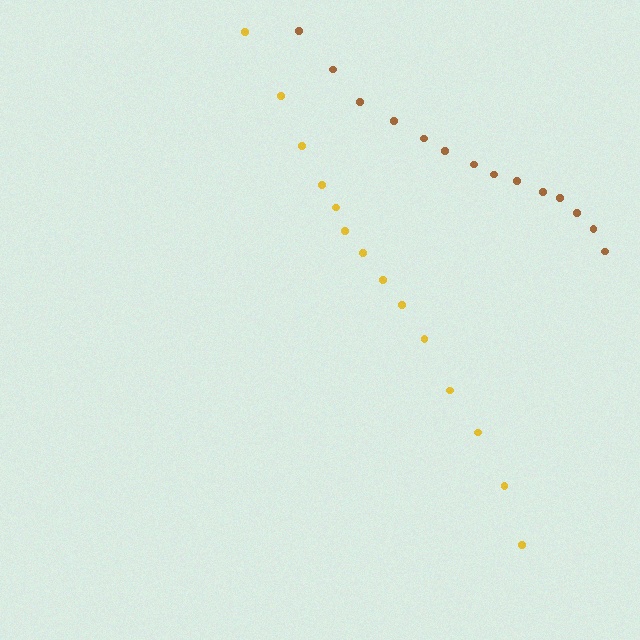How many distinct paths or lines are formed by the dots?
There are 2 distinct paths.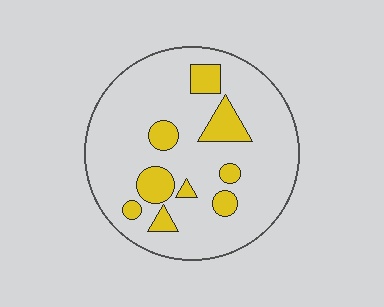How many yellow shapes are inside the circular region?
9.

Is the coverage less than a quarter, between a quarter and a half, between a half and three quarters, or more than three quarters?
Less than a quarter.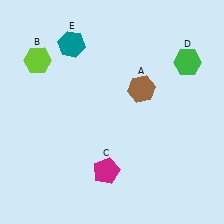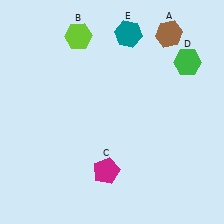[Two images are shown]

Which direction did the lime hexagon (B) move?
The lime hexagon (B) moved right.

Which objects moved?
The objects that moved are: the brown hexagon (A), the lime hexagon (B), the teal hexagon (E).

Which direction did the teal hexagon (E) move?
The teal hexagon (E) moved right.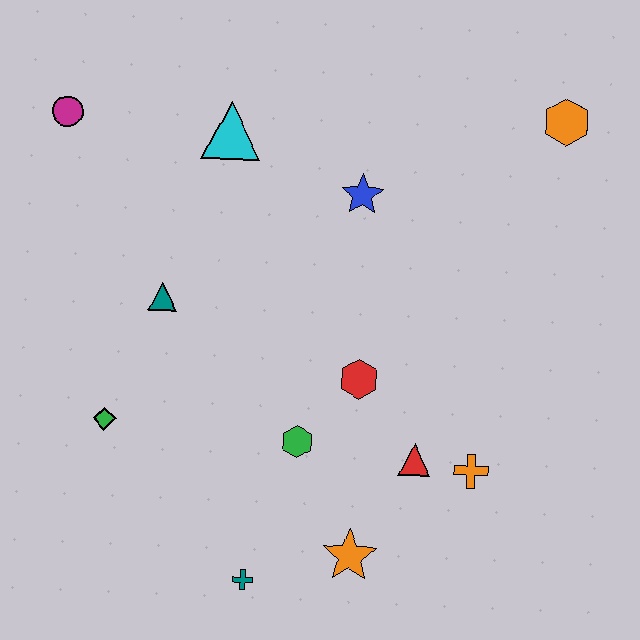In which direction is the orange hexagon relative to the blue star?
The orange hexagon is to the right of the blue star.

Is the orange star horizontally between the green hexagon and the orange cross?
Yes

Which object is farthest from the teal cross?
The orange hexagon is farthest from the teal cross.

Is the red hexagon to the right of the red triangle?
No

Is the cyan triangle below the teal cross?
No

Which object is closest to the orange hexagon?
The blue star is closest to the orange hexagon.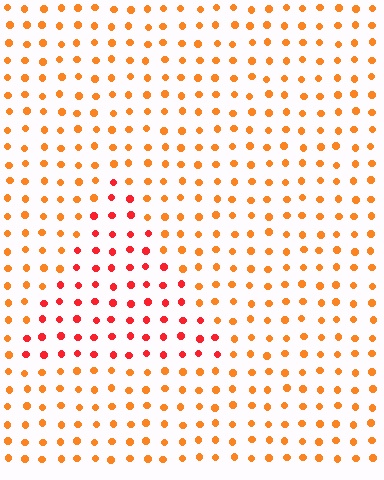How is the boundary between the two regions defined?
The boundary is defined purely by a slight shift in hue (about 31 degrees). Spacing, size, and orientation are identical on both sides.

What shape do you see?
I see a triangle.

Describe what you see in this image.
The image is filled with small orange elements in a uniform arrangement. A triangle-shaped region is visible where the elements are tinted to a slightly different hue, forming a subtle color boundary.